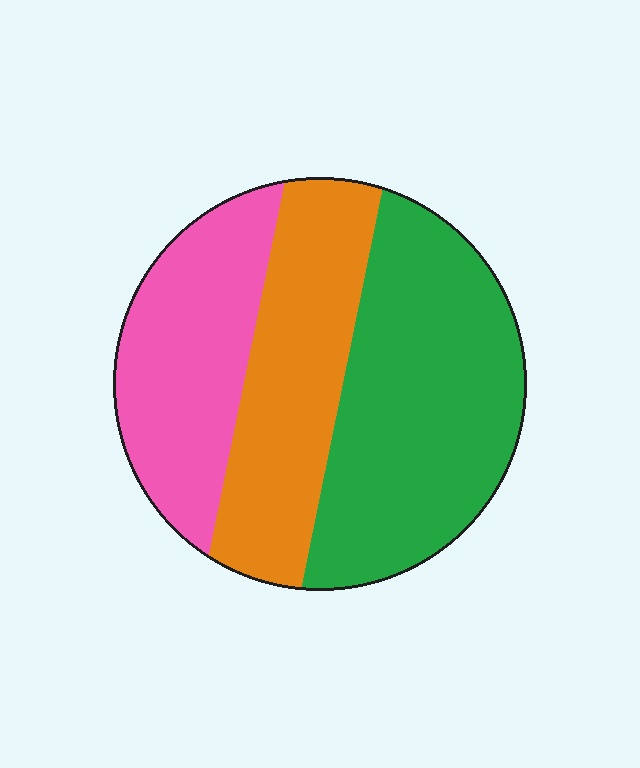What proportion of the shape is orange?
Orange takes up about one third (1/3) of the shape.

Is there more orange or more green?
Green.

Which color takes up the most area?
Green, at roughly 45%.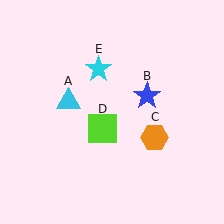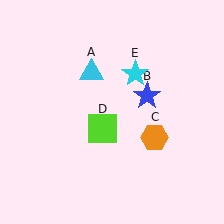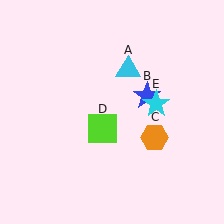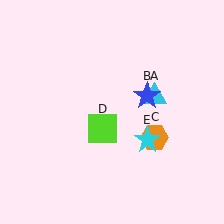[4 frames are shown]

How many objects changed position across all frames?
2 objects changed position: cyan triangle (object A), cyan star (object E).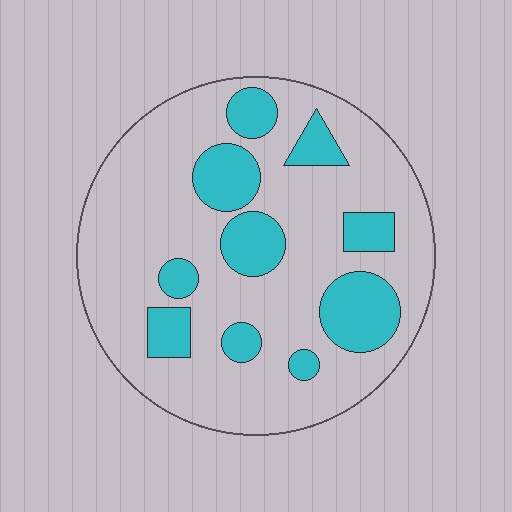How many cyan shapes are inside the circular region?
10.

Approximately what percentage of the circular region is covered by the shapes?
Approximately 25%.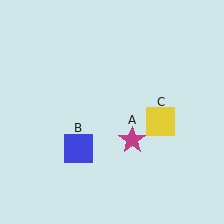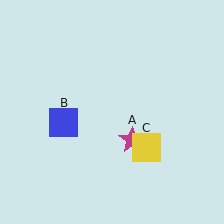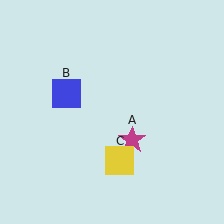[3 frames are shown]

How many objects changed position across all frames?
2 objects changed position: blue square (object B), yellow square (object C).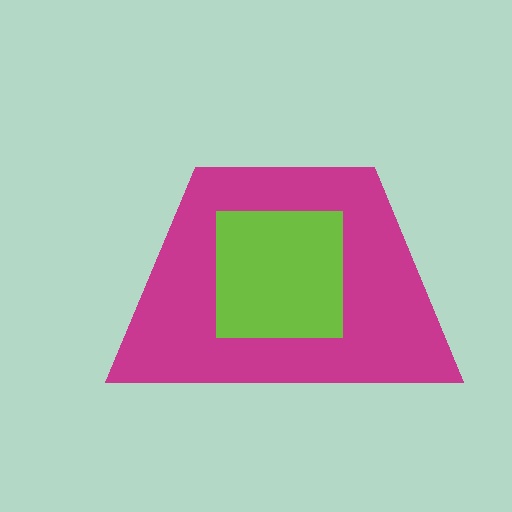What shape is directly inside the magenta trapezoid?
The lime square.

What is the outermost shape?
The magenta trapezoid.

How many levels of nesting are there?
2.